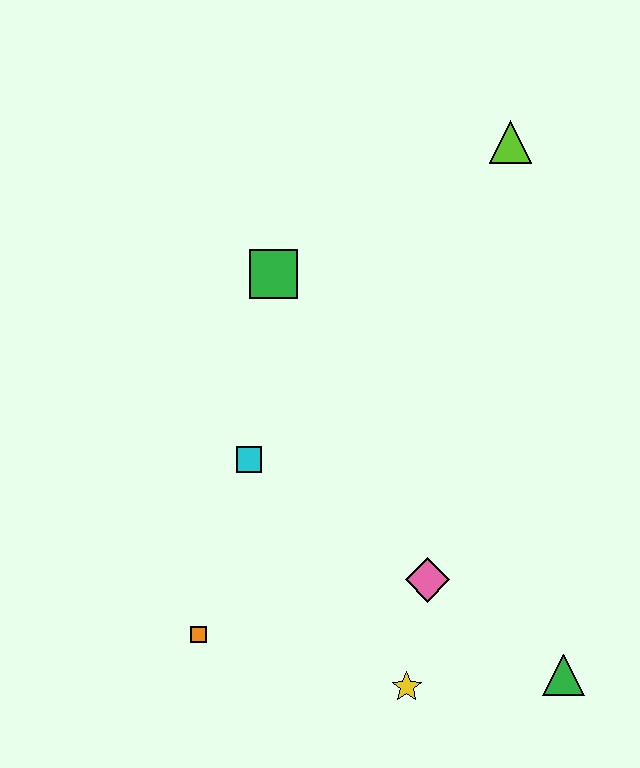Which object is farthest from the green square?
The green triangle is farthest from the green square.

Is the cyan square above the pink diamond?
Yes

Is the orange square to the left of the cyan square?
Yes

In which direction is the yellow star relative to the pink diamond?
The yellow star is below the pink diamond.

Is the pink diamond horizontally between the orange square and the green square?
No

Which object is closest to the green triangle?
The yellow star is closest to the green triangle.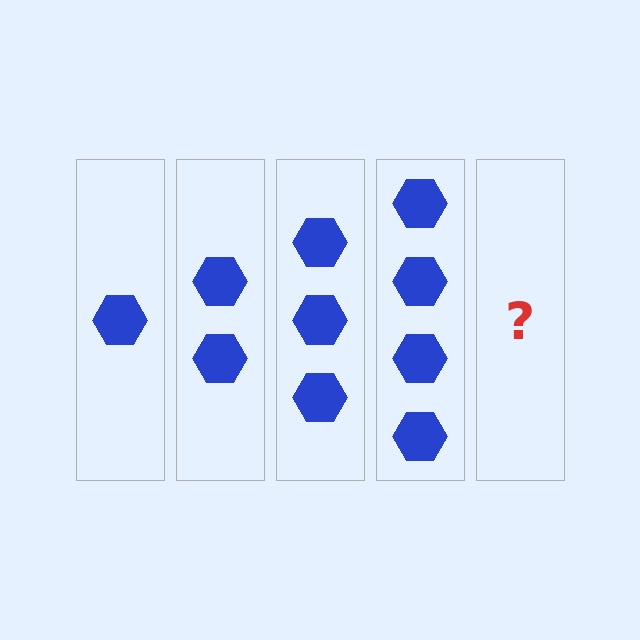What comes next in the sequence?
The next element should be 5 hexagons.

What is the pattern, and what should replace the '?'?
The pattern is that each step adds one more hexagon. The '?' should be 5 hexagons.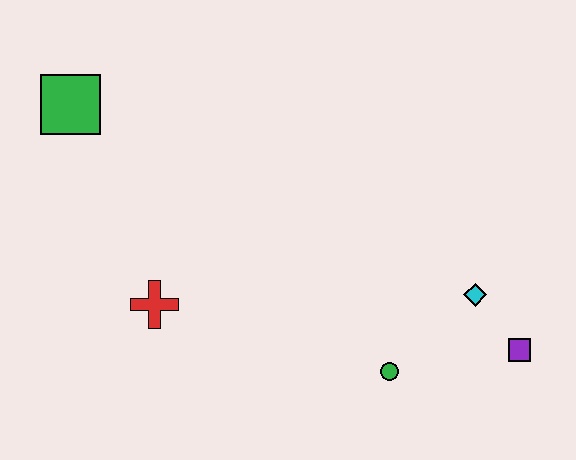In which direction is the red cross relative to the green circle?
The red cross is to the left of the green circle.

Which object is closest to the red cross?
The green square is closest to the red cross.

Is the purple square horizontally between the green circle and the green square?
No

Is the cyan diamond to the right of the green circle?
Yes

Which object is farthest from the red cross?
The purple square is farthest from the red cross.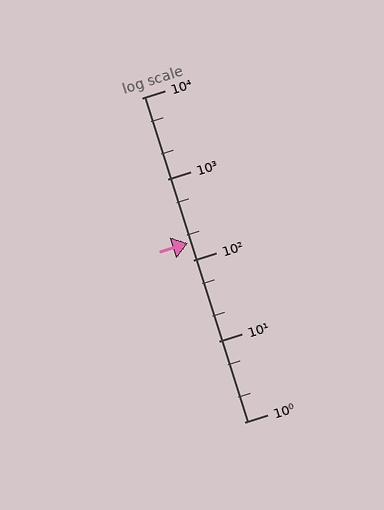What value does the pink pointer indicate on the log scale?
The pointer indicates approximately 160.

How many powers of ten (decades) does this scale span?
The scale spans 4 decades, from 1 to 10000.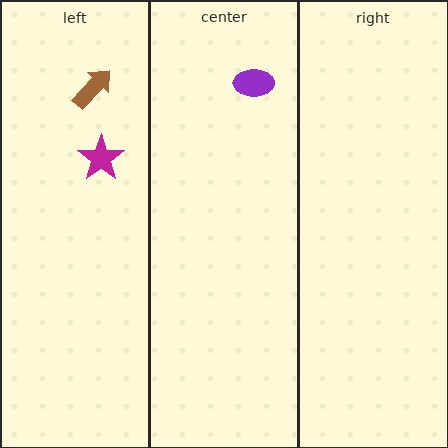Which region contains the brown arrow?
The left region.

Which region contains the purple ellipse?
The center region.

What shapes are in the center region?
The purple ellipse.